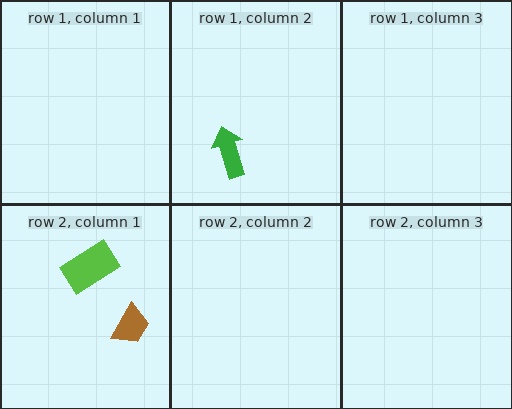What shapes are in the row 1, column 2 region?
The green arrow.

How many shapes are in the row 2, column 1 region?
2.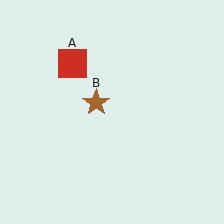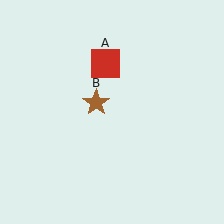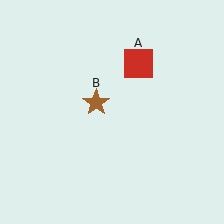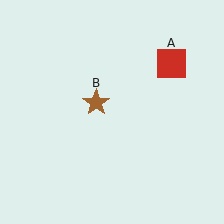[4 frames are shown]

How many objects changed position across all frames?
1 object changed position: red square (object A).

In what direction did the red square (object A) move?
The red square (object A) moved right.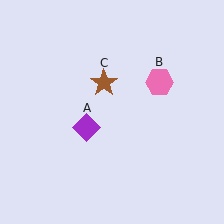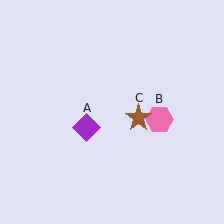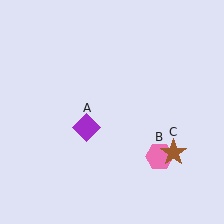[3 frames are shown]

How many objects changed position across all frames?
2 objects changed position: pink hexagon (object B), brown star (object C).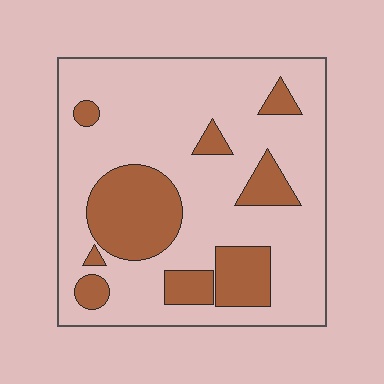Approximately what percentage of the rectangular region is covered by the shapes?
Approximately 25%.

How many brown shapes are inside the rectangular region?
9.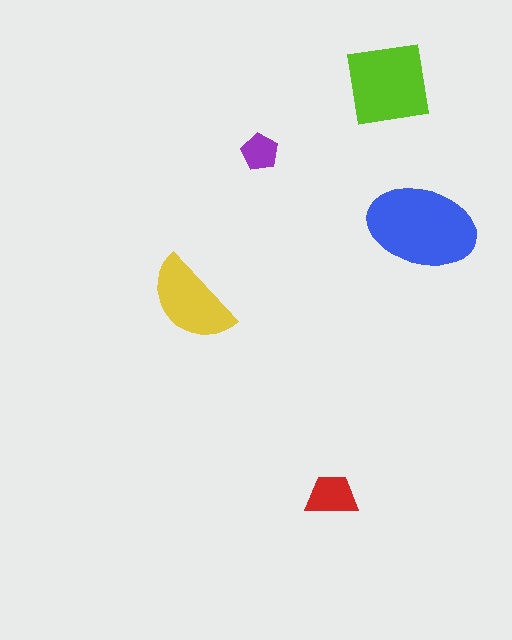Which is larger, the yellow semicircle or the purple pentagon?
The yellow semicircle.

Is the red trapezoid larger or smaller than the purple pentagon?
Larger.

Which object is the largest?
The blue ellipse.